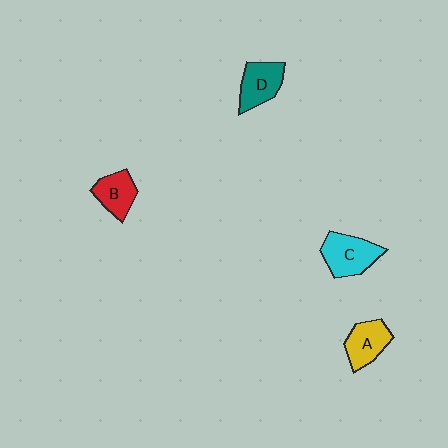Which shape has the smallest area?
Shape B (red).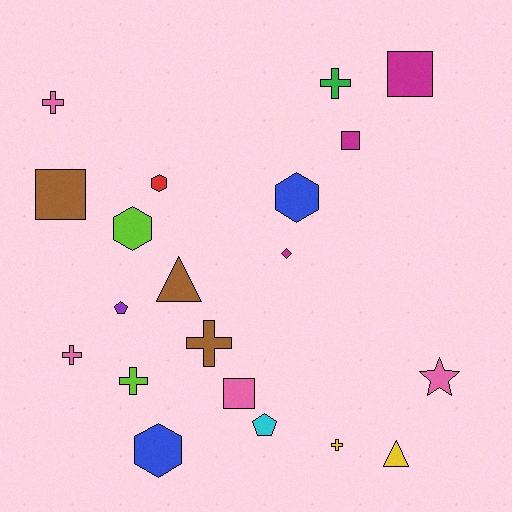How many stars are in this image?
There is 1 star.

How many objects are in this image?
There are 20 objects.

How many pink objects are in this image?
There are 4 pink objects.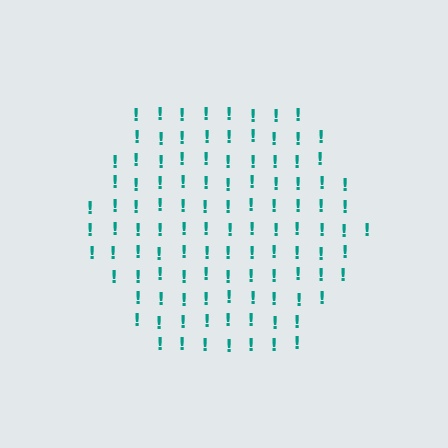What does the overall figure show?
The overall figure shows a hexagon.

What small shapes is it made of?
It is made of small exclamation marks.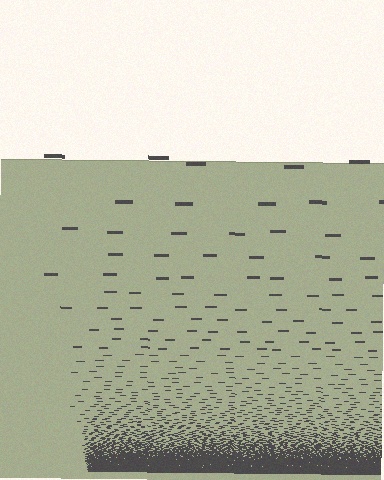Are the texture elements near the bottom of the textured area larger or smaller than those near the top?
Smaller. The gradient is inverted — elements near the bottom are smaller and denser.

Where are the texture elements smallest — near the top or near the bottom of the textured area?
Near the bottom.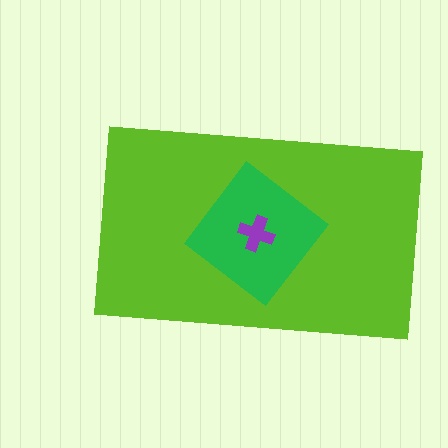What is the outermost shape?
The lime rectangle.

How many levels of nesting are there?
3.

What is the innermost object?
The purple cross.